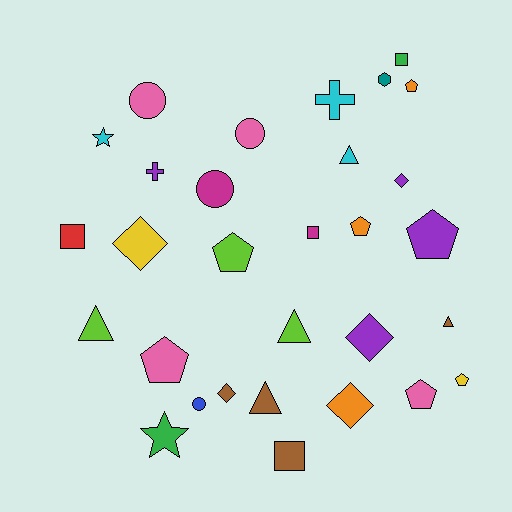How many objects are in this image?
There are 30 objects.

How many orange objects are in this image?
There are 3 orange objects.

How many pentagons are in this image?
There are 7 pentagons.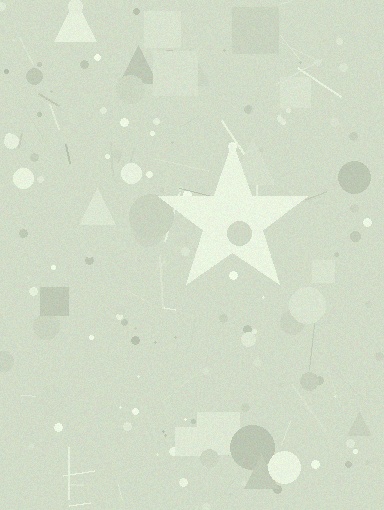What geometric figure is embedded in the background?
A star is embedded in the background.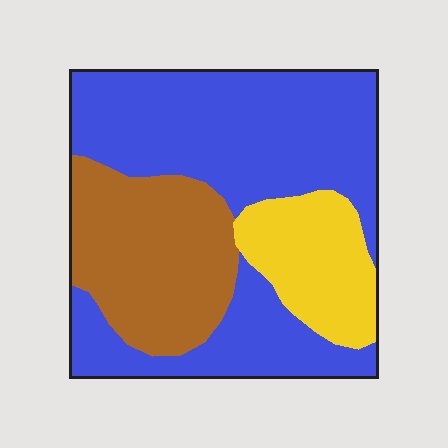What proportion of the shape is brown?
Brown covers 27% of the shape.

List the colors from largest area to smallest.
From largest to smallest: blue, brown, yellow.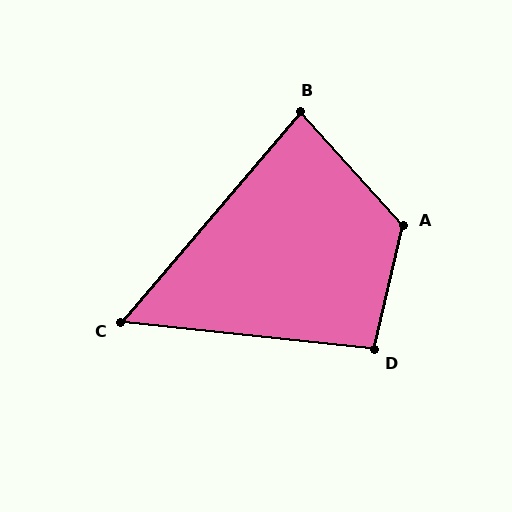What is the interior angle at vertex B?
Approximately 83 degrees (acute).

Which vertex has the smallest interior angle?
C, at approximately 56 degrees.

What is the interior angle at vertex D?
Approximately 97 degrees (obtuse).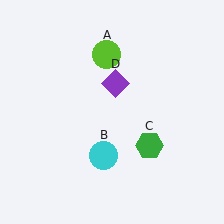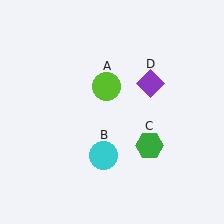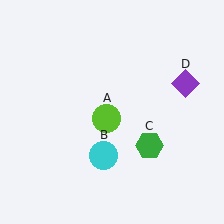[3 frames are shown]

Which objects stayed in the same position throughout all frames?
Cyan circle (object B) and green hexagon (object C) remained stationary.